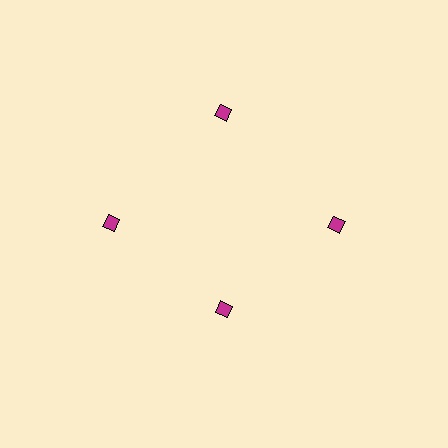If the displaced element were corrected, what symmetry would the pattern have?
It would have 4-fold rotational symmetry — the pattern would map onto itself every 90 degrees.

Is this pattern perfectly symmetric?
No. The 4 magenta diamonds are arranged in a ring, but one element near the 6 o'clock position is pulled inward toward the center, breaking the 4-fold rotational symmetry.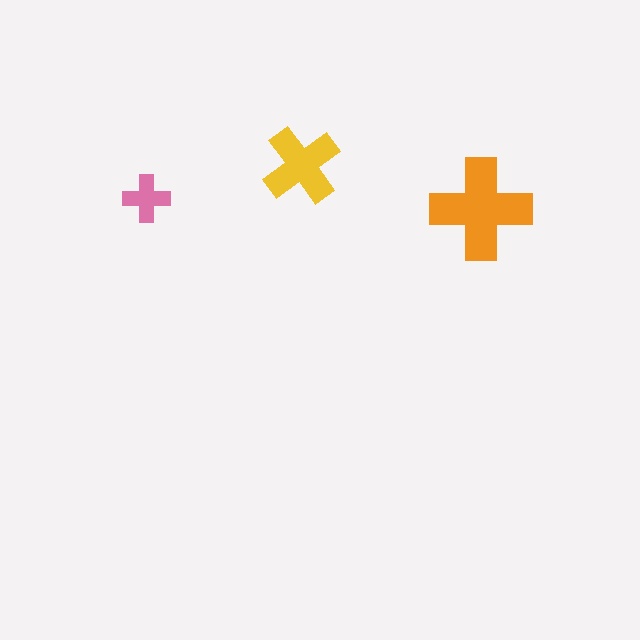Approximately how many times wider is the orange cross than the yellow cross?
About 1.5 times wider.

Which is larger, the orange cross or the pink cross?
The orange one.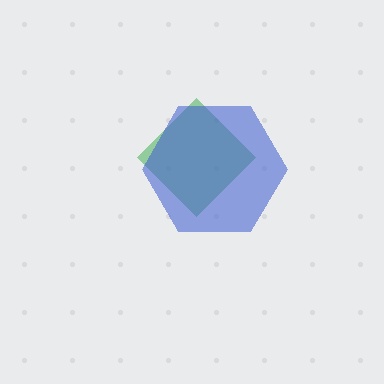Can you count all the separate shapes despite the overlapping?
Yes, there are 2 separate shapes.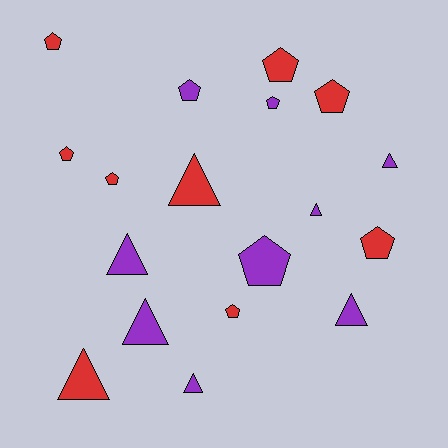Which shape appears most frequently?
Pentagon, with 10 objects.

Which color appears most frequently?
Purple, with 9 objects.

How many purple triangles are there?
There are 6 purple triangles.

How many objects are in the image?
There are 18 objects.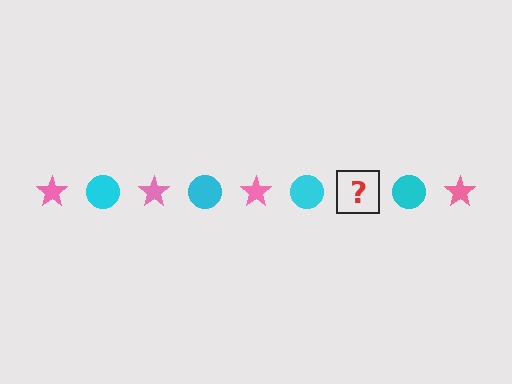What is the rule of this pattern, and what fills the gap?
The rule is that the pattern alternates between pink star and cyan circle. The gap should be filled with a pink star.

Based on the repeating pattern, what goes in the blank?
The blank should be a pink star.